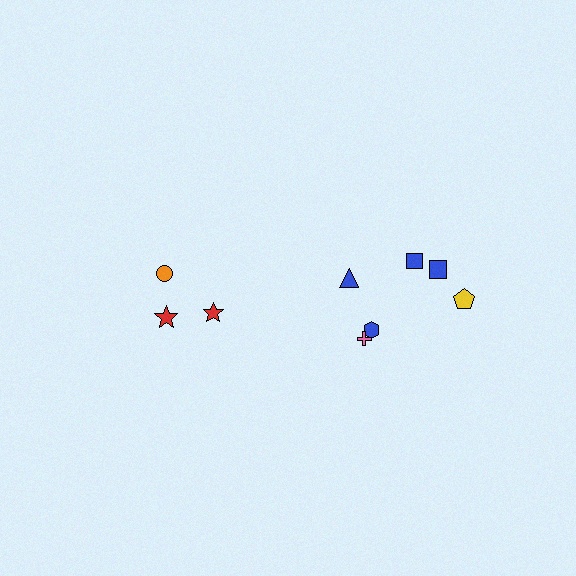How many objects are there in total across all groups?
There are 9 objects.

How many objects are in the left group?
There are 3 objects.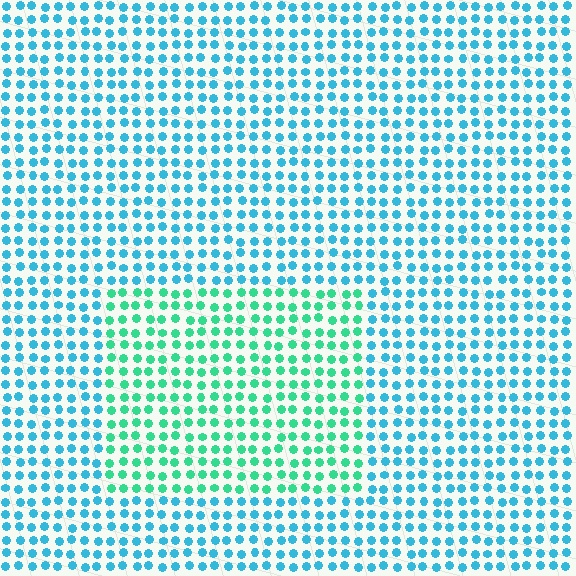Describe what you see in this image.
The image is filled with small cyan elements in a uniform arrangement. A rectangle-shaped region is visible where the elements are tinted to a slightly different hue, forming a subtle color boundary.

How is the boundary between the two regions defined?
The boundary is defined purely by a slight shift in hue (about 40 degrees). Spacing, size, and orientation are identical on both sides.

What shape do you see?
I see a rectangle.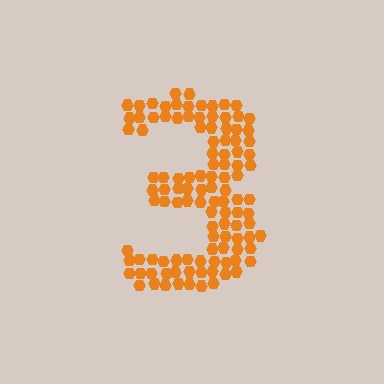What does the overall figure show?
The overall figure shows the digit 3.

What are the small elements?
The small elements are hexagons.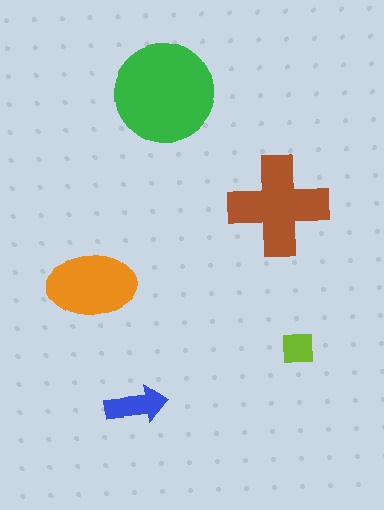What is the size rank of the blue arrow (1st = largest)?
4th.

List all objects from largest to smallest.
The green circle, the brown cross, the orange ellipse, the blue arrow, the lime square.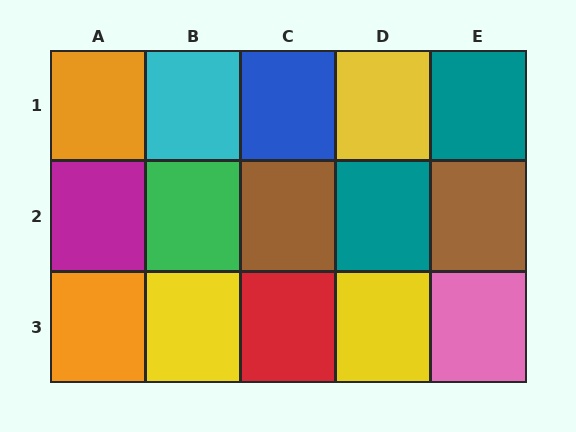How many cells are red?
1 cell is red.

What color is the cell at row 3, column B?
Yellow.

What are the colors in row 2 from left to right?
Magenta, green, brown, teal, brown.